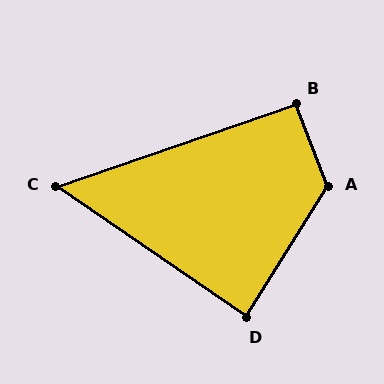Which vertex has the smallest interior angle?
C, at approximately 53 degrees.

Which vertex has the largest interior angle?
A, at approximately 127 degrees.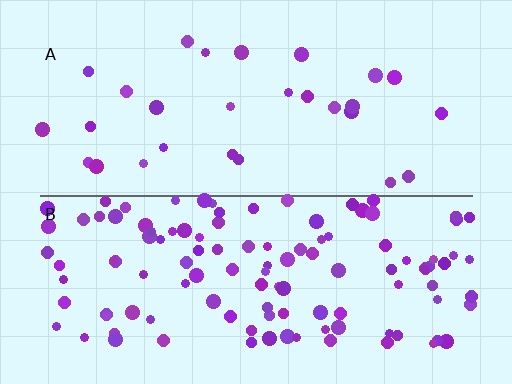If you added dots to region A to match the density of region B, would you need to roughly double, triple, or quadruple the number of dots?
Approximately quadruple.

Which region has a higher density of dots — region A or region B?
B (the bottom).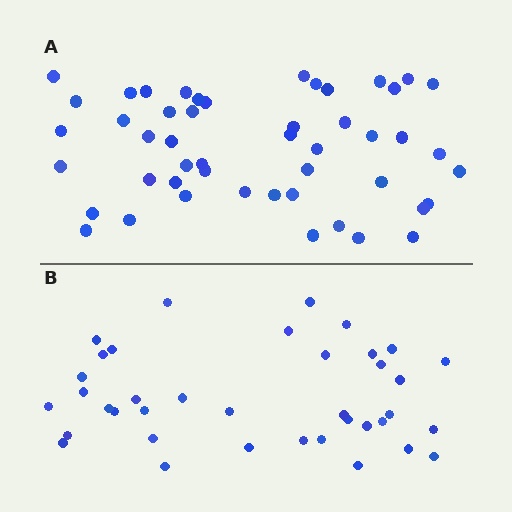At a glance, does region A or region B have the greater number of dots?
Region A (the top region) has more dots.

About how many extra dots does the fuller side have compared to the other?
Region A has roughly 12 or so more dots than region B.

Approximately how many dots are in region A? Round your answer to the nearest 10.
About 50 dots. (The exact count is 49, which rounds to 50.)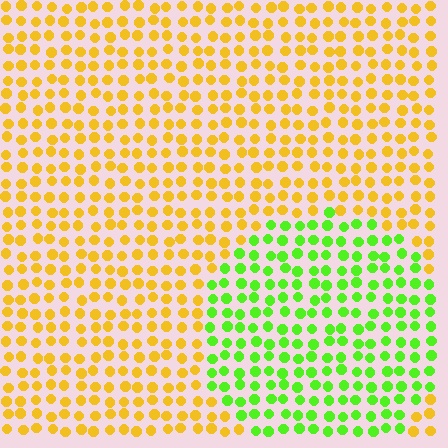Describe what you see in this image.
The image is filled with small yellow elements in a uniform arrangement. A circle-shaped region is visible where the elements are tinted to a slightly different hue, forming a subtle color boundary.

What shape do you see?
I see a circle.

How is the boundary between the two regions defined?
The boundary is defined purely by a slight shift in hue (about 60 degrees). Spacing, size, and orientation are identical on both sides.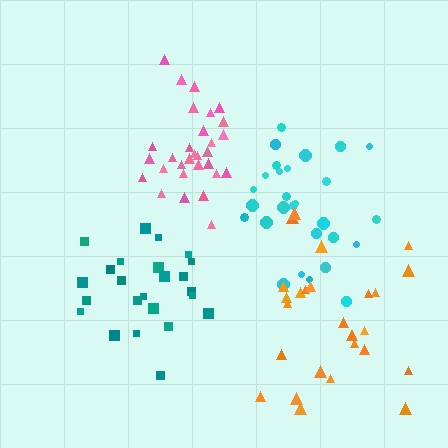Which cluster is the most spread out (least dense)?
Cyan.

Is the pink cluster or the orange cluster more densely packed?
Pink.